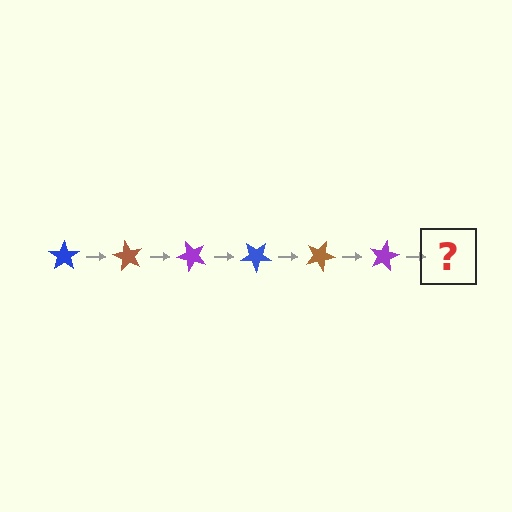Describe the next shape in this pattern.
It should be a blue star, rotated 360 degrees from the start.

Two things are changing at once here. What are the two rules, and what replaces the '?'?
The two rules are that it rotates 60 degrees each step and the color cycles through blue, brown, and purple. The '?' should be a blue star, rotated 360 degrees from the start.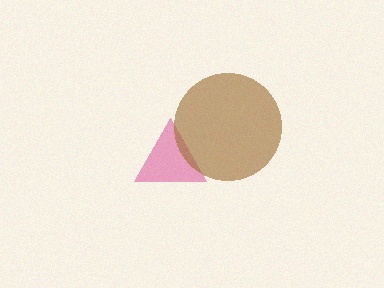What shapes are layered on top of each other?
The layered shapes are: a magenta triangle, a brown circle.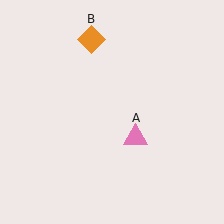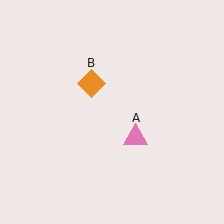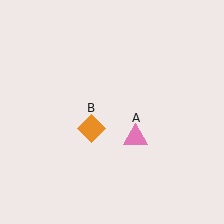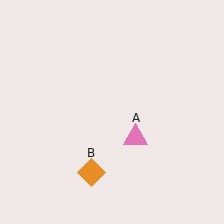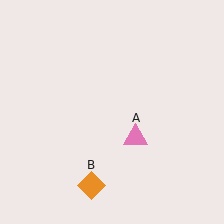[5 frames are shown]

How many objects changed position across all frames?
1 object changed position: orange diamond (object B).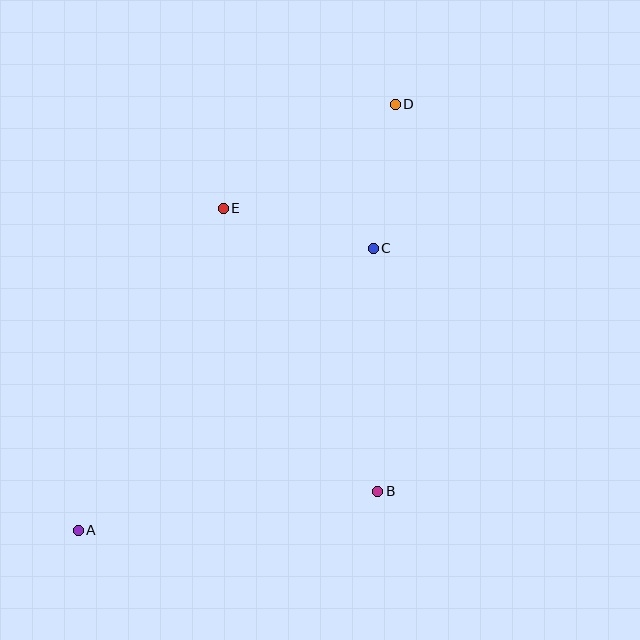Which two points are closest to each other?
Points C and D are closest to each other.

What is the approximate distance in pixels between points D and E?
The distance between D and E is approximately 201 pixels.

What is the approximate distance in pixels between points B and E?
The distance between B and E is approximately 322 pixels.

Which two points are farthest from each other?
Points A and D are farthest from each other.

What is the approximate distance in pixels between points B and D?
The distance between B and D is approximately 387 pixels.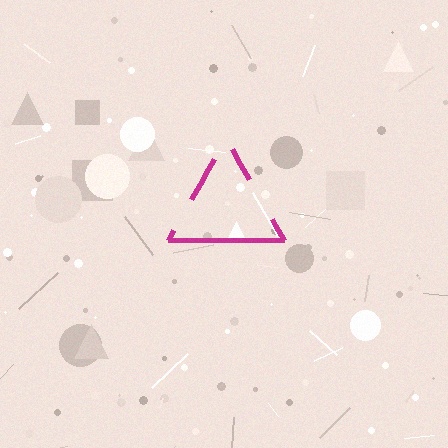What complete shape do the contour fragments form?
The contour fragments form a triangle.